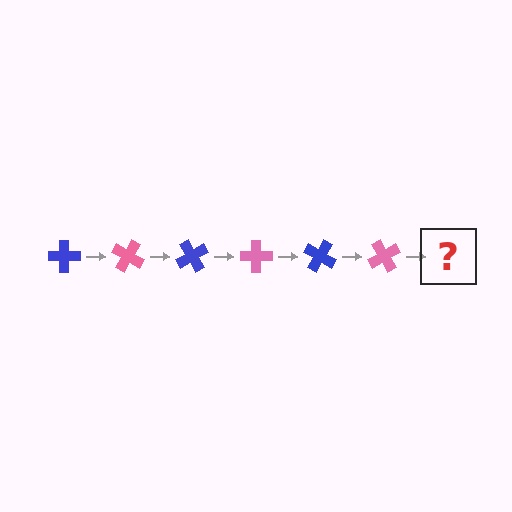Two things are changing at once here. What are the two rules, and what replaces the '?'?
The two rules are that it rotates 30 degrees each step and the color cycles through blue and pink. The '?' should be a blue cross, rotated 180 degrees from the start.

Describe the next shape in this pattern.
It should be a blue cross, rotated 180 degrees from the start.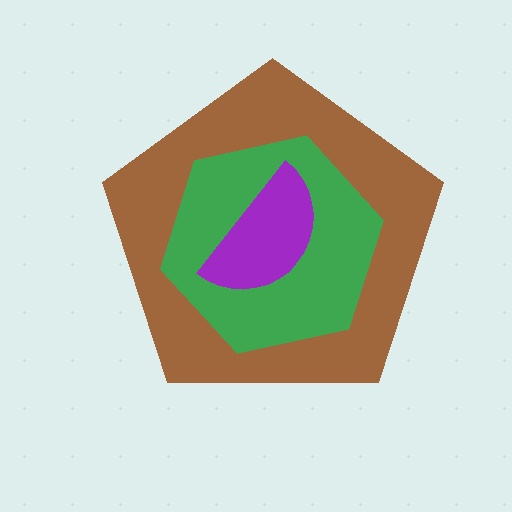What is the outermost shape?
The brown pentagon.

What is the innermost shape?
The purple semicircle.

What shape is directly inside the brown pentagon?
The green hexagon.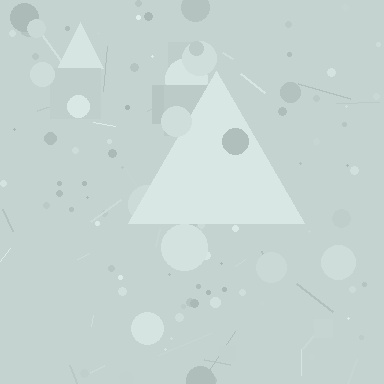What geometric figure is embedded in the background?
A triangle is embedded in the background.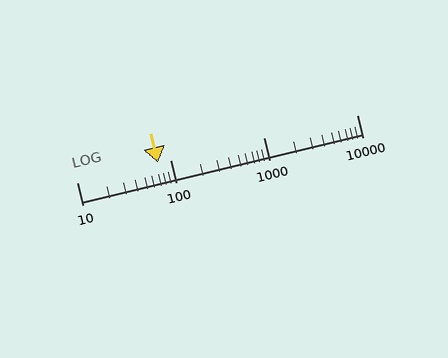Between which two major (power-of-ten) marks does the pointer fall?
The pointer is between 10 and 100.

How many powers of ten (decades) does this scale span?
The scale spans 3 decades, from 10 to 10000.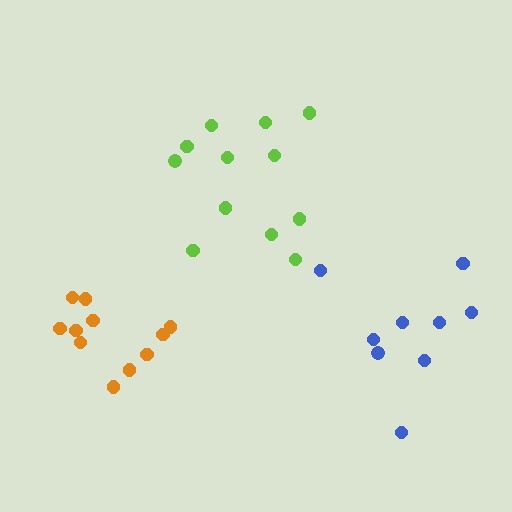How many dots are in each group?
Group 1: 9 dots, Group 2: 11 dots, Group 3: 12 dots (32 total).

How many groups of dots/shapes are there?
There are 3 groups.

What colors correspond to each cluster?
The clusters are colored: blue, orange, lime.